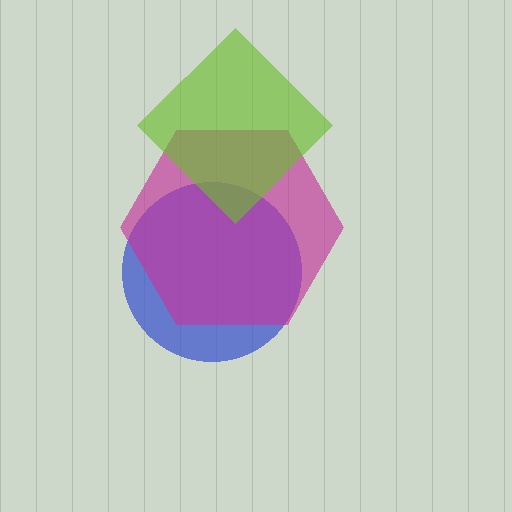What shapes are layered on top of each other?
The layered shapes are: a blue circle, a magenta hexagon, a lime diamond.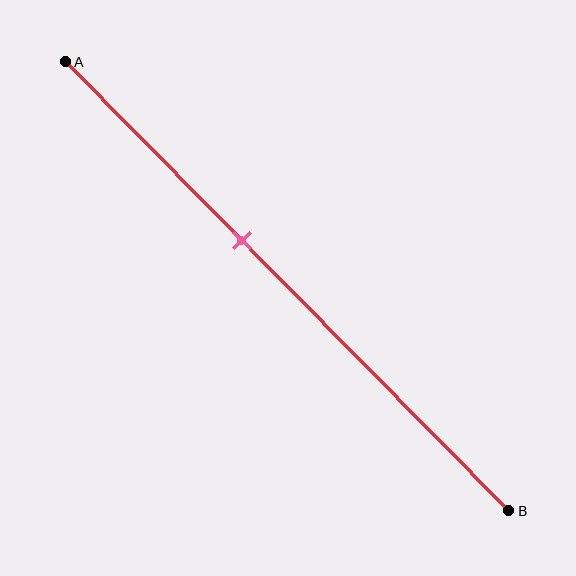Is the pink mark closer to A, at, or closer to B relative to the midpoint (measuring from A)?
The pink mark is closer to point A than the midpoint of segment AB.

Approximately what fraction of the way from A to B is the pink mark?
The pink mark is approximately 40% of the way from A to B.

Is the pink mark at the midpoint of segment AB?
No, the mark is at about 40% from A, not at the 50% midpoint.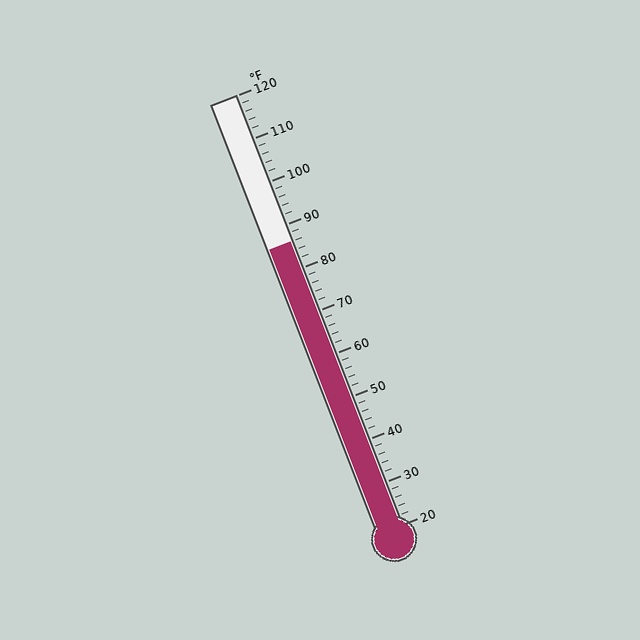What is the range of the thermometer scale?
The thermometer scale ranges from 20°F to 120°F.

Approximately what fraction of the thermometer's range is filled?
The thermometer is filled to approximately 65% of its range.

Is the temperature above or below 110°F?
The temperature is below 110°F.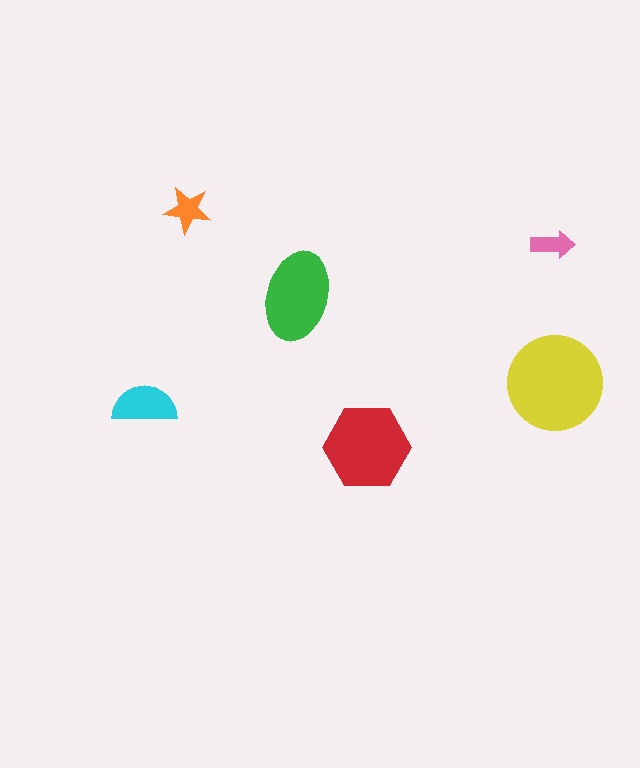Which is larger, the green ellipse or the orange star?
The green ellipse.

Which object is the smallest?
The pink arrow.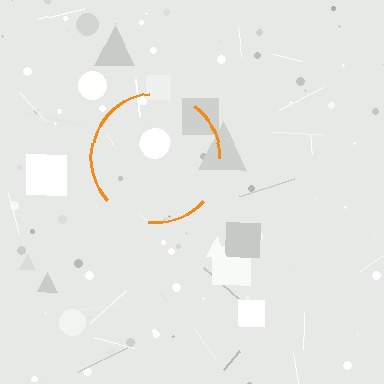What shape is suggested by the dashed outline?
The dashed outline suggests a circle.